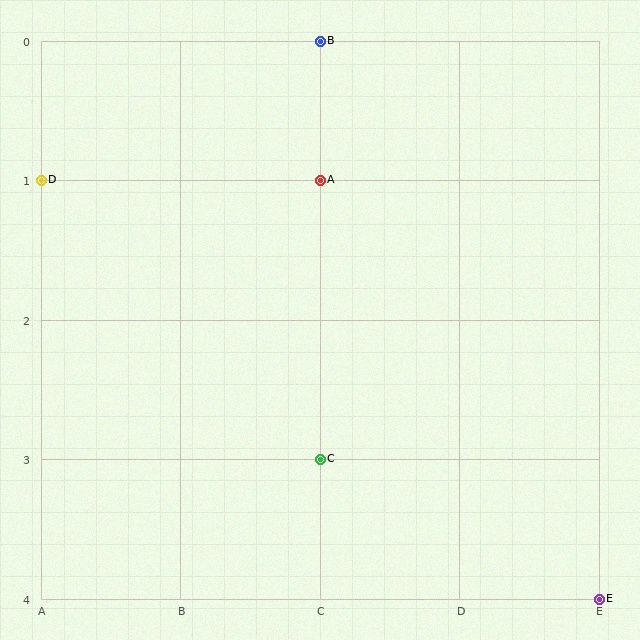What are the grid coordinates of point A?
Point A is at grid coordinates (C, 1).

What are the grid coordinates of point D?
Point D is at grid coordinates (A, 1).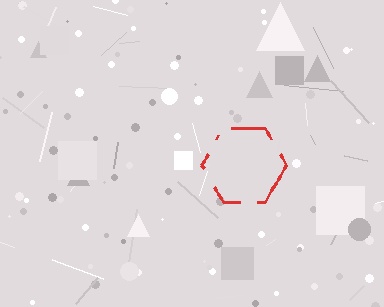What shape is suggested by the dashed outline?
The dashed outline suggests a hexagon.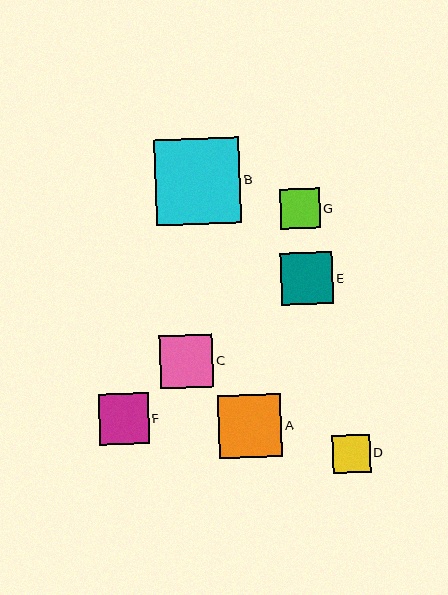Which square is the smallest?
Square D is the smallest with a size of approximately 38 pixels.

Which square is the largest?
Square B is the largest with a size of approximately 85 pixels.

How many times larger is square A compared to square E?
Square A is approximately 1.2 times the size of square E.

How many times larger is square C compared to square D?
Square C is approximately 1.4 times the size of square D.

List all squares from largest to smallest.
From largest to smallest: B, A, C, E, F, G, D.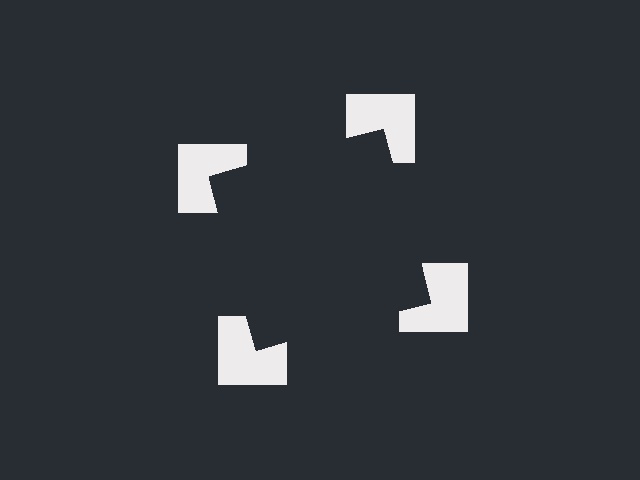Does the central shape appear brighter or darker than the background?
It typically appears slightly darker than the background, even though no actual brightness change is drawn.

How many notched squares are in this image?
There are 4 — one at each vertex of the illusory square.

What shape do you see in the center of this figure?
An illusory square — its edges are inferred from the aligned wedge cuts in the notched squares, not physically drawn.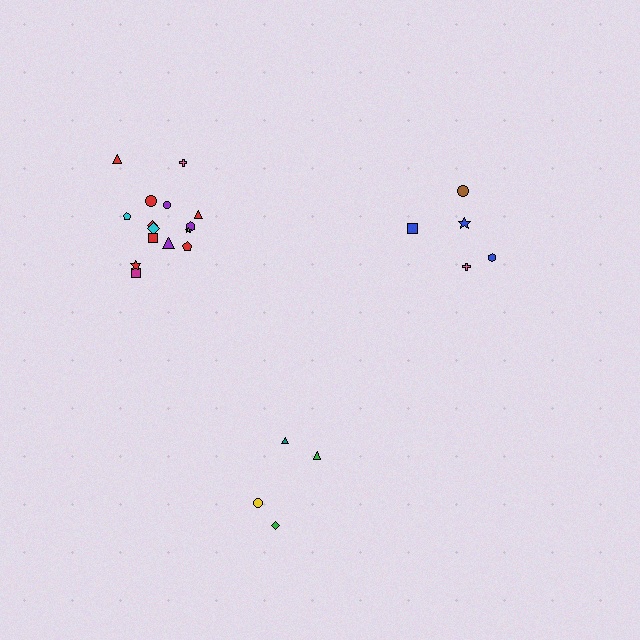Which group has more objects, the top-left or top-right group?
The top-left group.